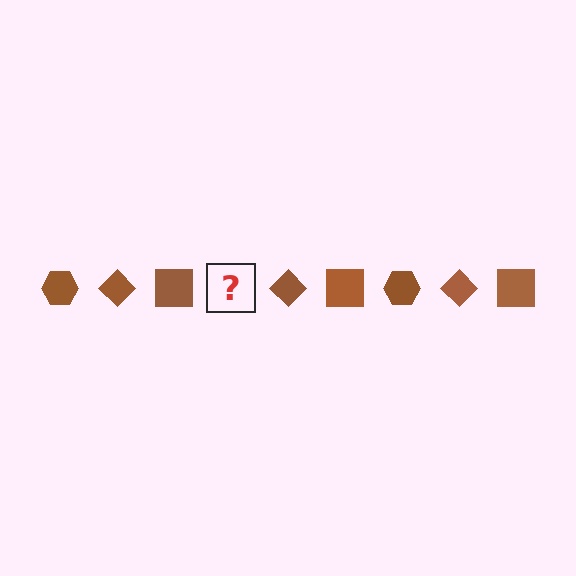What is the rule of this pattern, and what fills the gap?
The rule is that the pattern cycles through hexagon, diamond, square shapes in brown. The gap should be filled with a brown hexagon.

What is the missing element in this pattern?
The missing element is a brown hexagon.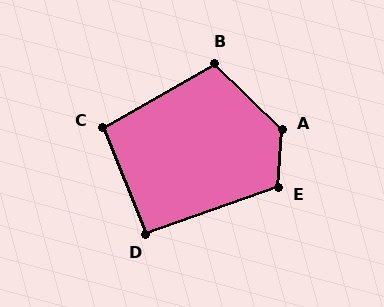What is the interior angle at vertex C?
Approximately 98 degrees (obtuse).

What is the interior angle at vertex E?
Approximately 113 degrees (obtuse).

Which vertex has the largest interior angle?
A, at approximately 132 degrees.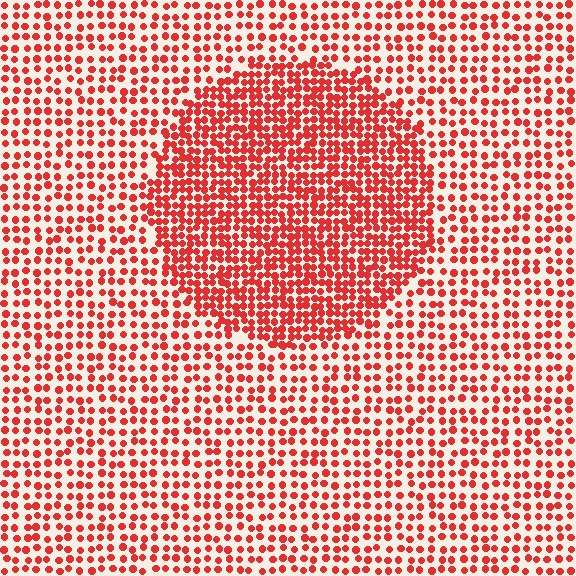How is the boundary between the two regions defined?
The boundary is defined by a change in element density (approximately 1.9x ratio). All elements are the same color, size, and shape.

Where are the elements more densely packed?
The elements are more densely packed inside the circle boundary.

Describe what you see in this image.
The image contains small red elements arranged at two different densities. A circle-shaped region is visible where the elements are more densely packed than the surrounding area.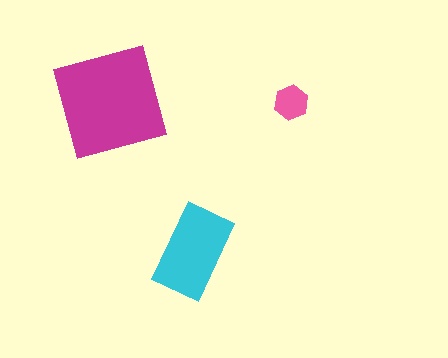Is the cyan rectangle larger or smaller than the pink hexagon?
Larger.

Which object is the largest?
The magenta square.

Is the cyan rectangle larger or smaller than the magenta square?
Smaller.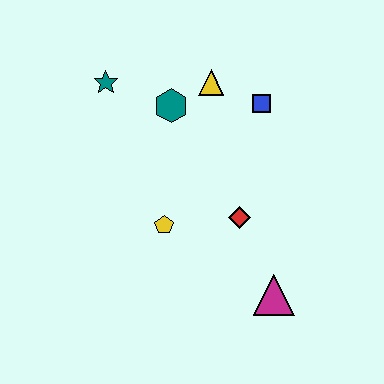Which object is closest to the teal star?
The teal hexagon is closest to the teal star.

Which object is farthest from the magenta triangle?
The teal star is farthest from the magenta triangle.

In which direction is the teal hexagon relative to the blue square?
The teal hexagon is to the left of the blue square.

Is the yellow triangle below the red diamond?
No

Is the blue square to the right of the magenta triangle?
No